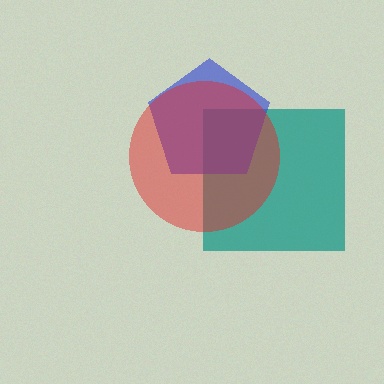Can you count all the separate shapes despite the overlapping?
Yes, there are 3 separate shapes.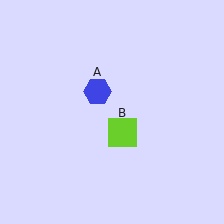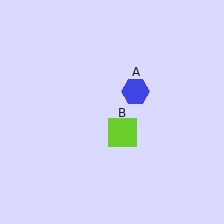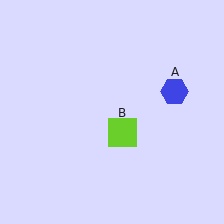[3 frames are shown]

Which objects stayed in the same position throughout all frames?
Lime square (object B) remained stationary.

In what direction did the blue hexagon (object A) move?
The blue hexagon (object A) moved right.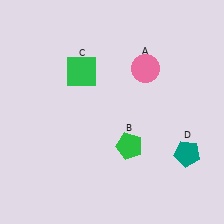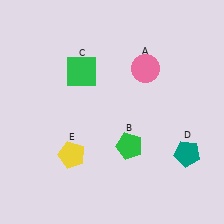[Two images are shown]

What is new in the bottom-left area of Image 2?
A yellow pentagon (E) was added in the bottom-left area of Image 2.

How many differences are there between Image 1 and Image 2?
There is 1 difference between the two images.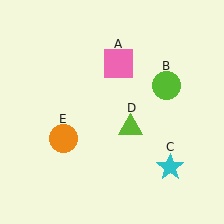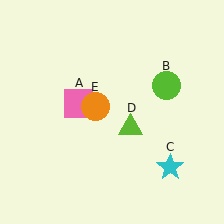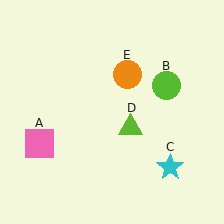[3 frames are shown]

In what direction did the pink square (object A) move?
The pink square (object A) moved down and to the left.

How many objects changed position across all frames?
2 objects changed position: pink square (object A), orange circle (object E).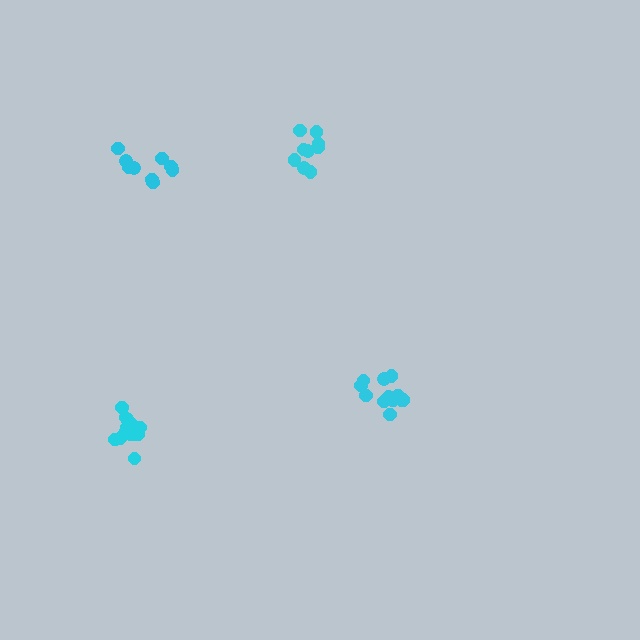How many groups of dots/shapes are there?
There are 4 groups.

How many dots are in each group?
Group 1: 13 dots, Group 2: 14 dots, Group 3: 9 dots, Group 4: 9 dots (45 total).